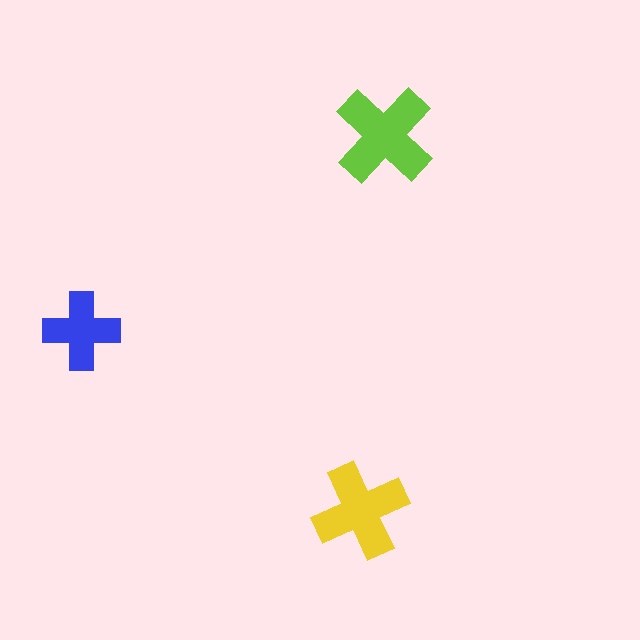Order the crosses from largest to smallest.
the lime one, the yellow one, the blue one.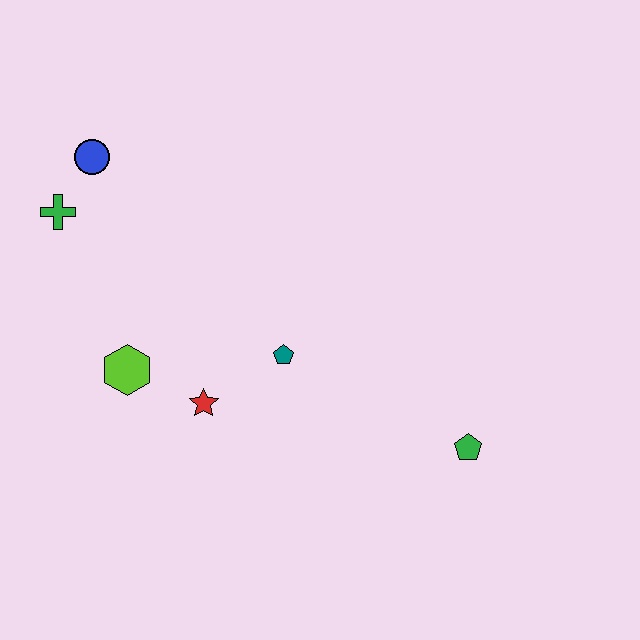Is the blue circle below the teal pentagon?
No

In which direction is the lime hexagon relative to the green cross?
The lime hexagon is below the green cross.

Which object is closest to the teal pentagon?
The red star is closest to the teal pentagon.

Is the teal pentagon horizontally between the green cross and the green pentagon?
Yes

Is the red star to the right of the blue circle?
Yes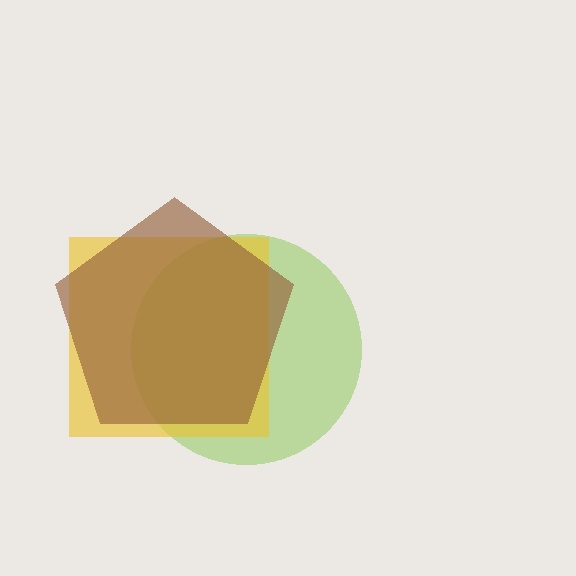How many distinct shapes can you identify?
There are 3 distinct shapes: a lime circle, a yellow square, a brown pentagon.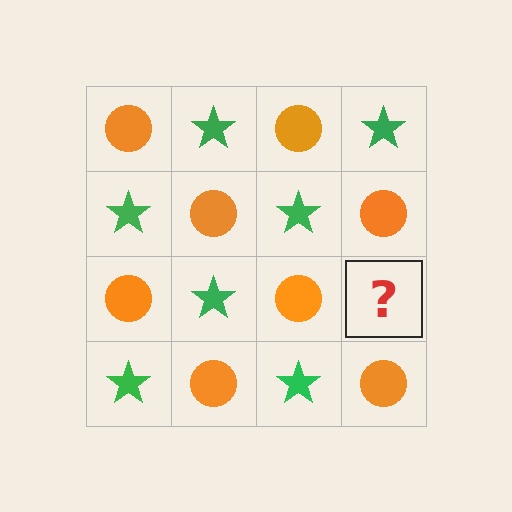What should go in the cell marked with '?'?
The missing cell should contain a green star.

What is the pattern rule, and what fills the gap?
The rule is that it alternates orange circle and green star in a checkerboard pattern. The gap should be filled with a green star.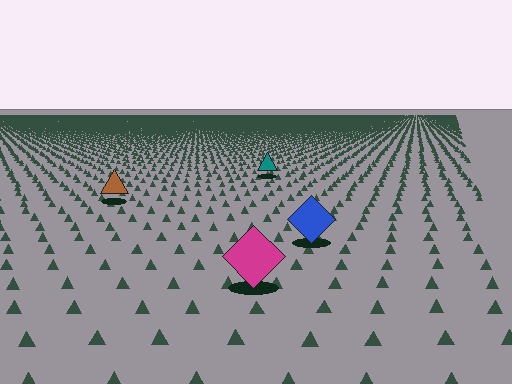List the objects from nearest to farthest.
From nearest to farthest: the magenta diamond, the blue diamond, the brown triangle, the teal triangle.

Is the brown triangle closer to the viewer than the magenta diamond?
No. The magenta diamond is closer — you can tell from the texture gradient: the ground texture is coarser near it.